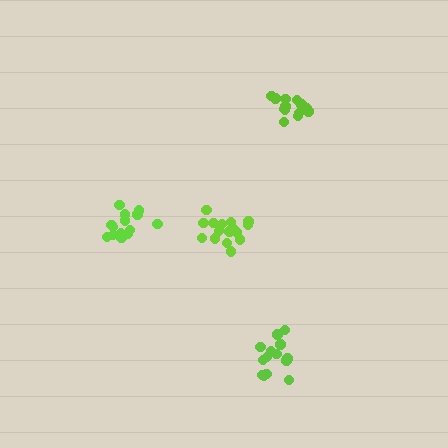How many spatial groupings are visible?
There are 4 spatial groupings.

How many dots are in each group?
Group 1: 13 dots, Group 2: 14 dots, Group 3: 16 dots, Group 4: 14 dots (57 total).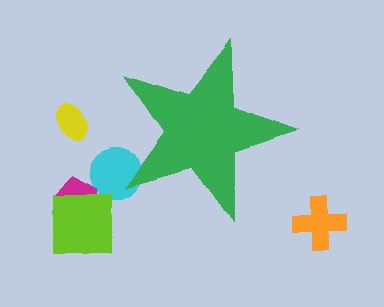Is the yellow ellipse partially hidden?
No, the yellow ellipse is fully visible.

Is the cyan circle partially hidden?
Yes, the cyan circle is partially hidden behind the green star.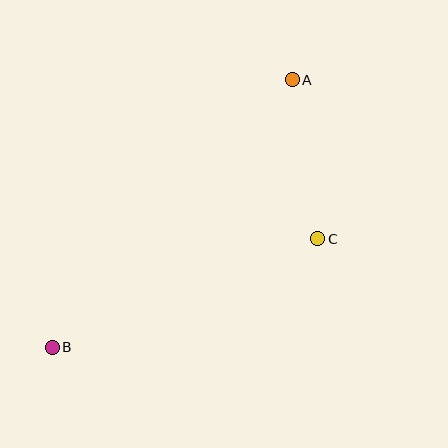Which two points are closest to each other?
Points A and C are closest to each other.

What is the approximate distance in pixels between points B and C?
The distance between B and C is approximately 287 pixels.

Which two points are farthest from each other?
Points A and B are farthest from each other.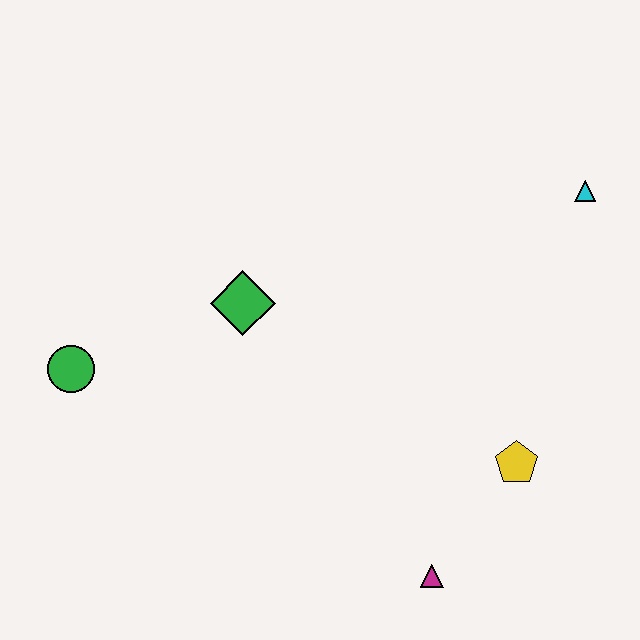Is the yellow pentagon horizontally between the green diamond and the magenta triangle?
No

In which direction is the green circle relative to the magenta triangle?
The green circle is to the left of the magenta triangle.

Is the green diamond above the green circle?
Yes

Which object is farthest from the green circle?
The cyan triangle is farthest from the green circle.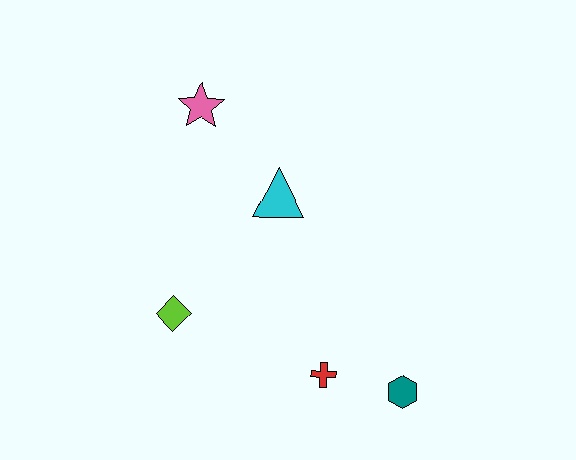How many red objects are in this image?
There is 1 red object.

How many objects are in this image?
There are 5 objects.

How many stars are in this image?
There is 1 star.